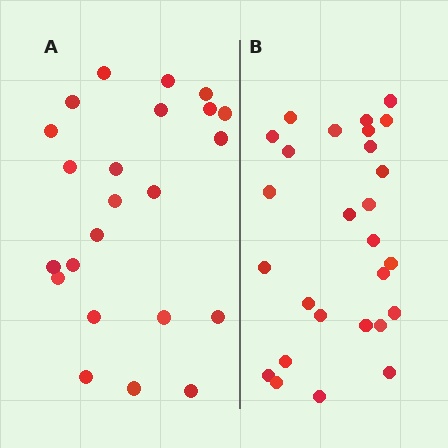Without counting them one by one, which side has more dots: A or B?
Region B (the right region) has more dots.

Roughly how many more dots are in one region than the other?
Region B has about 4 more dots than region A.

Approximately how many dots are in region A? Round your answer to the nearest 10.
About 20 dots. (The exact count is 23, which rounds to 20.)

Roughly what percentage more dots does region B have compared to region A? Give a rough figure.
About 15% more.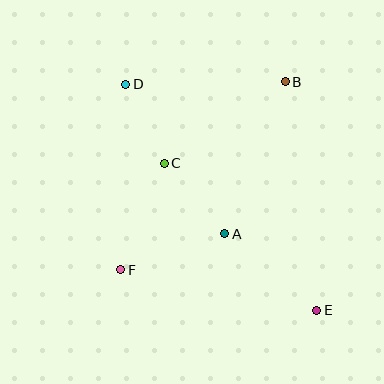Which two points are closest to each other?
Points C and D are closest to each other.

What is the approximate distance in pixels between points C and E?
The distance between C and E is approximately 212 pixels.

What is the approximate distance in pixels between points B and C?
The distance between B and C is approximately 146 pixels.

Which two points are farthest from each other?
Points D and E are farthest from each other.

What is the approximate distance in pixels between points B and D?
The distance between B and D is approximately 160 pixels.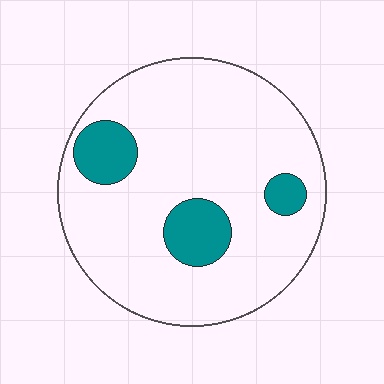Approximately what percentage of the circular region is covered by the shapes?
Approximately 15%.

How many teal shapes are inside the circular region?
3.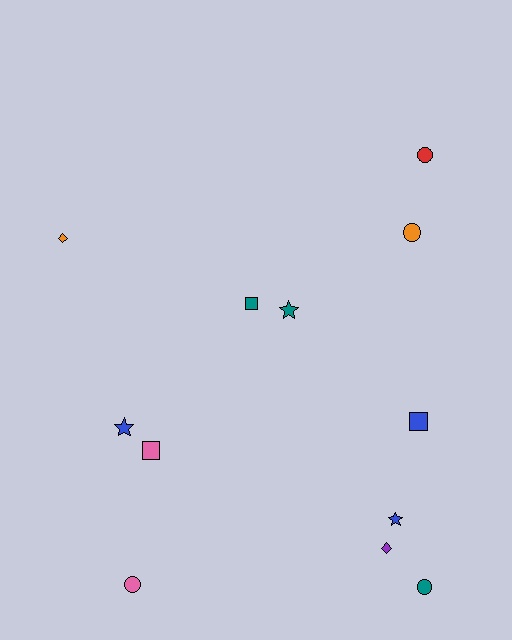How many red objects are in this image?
There is 1 red object.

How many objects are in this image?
There are 12 objects.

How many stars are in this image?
There are 3 stars.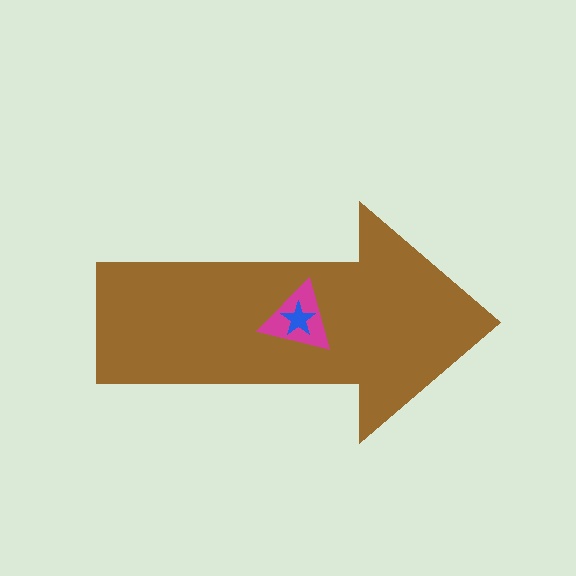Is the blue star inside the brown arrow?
Yes.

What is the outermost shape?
The brown arrow.